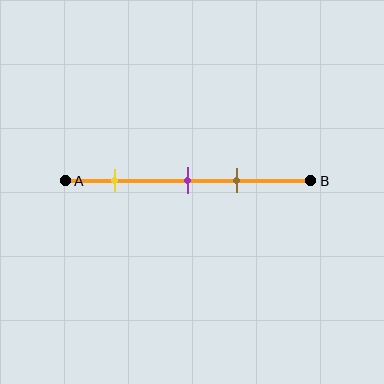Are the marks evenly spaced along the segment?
No, the marks are not evenly spaced.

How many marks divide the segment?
There are 3 marks dividing the segment.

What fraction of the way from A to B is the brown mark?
The brown mark is approximately 70% (0.7) of the way from A to B.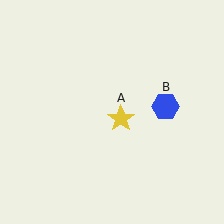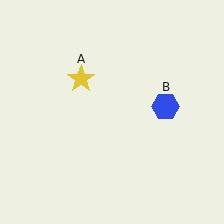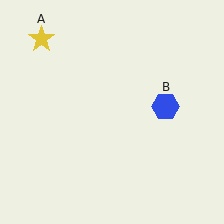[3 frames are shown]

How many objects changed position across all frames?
1 object changed position: yellow star (object A).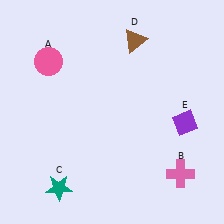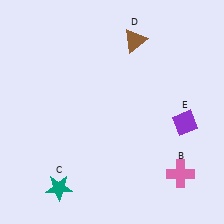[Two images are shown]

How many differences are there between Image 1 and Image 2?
There is 1 difference between the two images.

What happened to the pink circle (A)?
The pink circle (A) was removed in Image 2. It was in the top-left area of Image 1.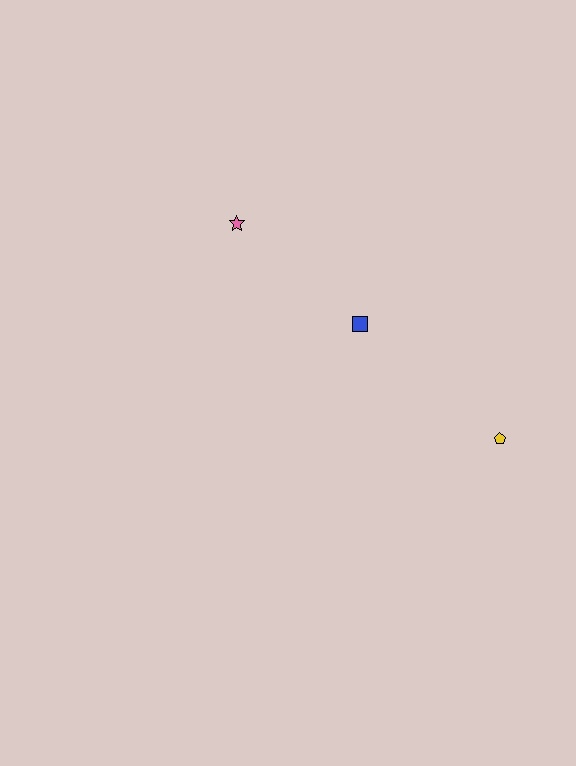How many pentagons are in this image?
There is 1 pentagon.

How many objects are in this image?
There are 3 objects.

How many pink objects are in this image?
There is 1 pink object.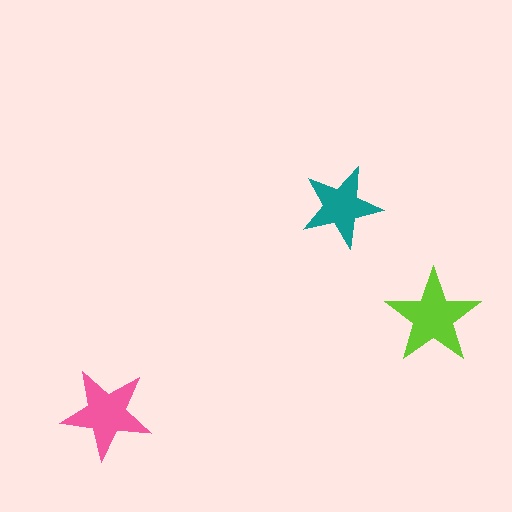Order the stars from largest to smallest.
the lime one, the pink one, the teal one.